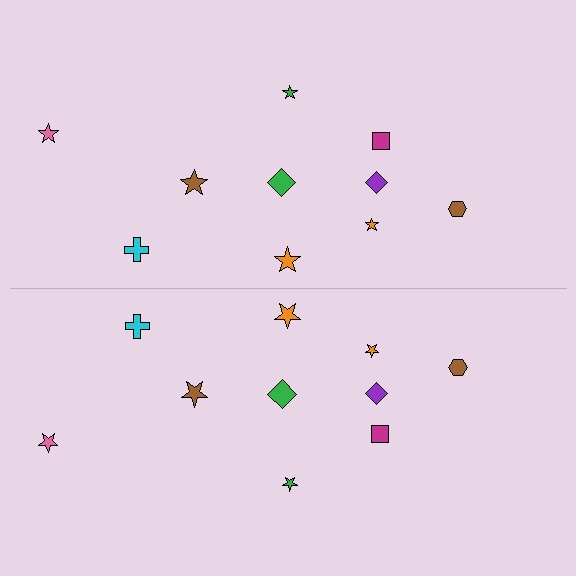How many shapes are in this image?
There are 20 shapes in this image.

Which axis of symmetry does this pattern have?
The pattern has a horizontal axis of symmetry running through the center of the image.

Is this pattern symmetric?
Yes, this pattern has bilateral (reflection) symmetry.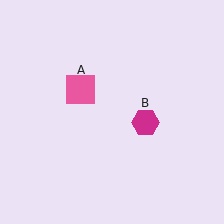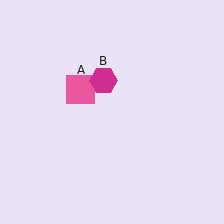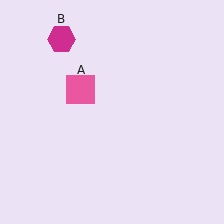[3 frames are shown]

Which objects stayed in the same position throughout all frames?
Pink square (object A) remained stationary.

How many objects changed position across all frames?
1 object changed position: magenta hexagon (object B).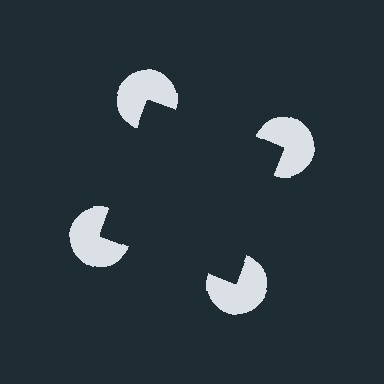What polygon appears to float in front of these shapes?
An illusory square — its edges are inferred from the aligned wedge cuts in the pac-man discs, not physically drawn.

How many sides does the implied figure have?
4 sides.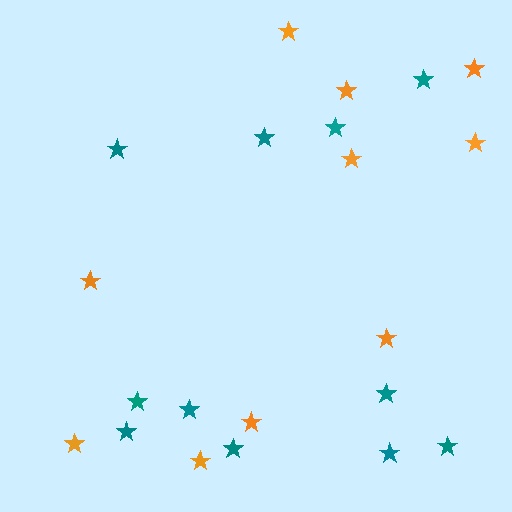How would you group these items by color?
There are 2 groups: one group of teal stars (11) and one group of orange stars (10).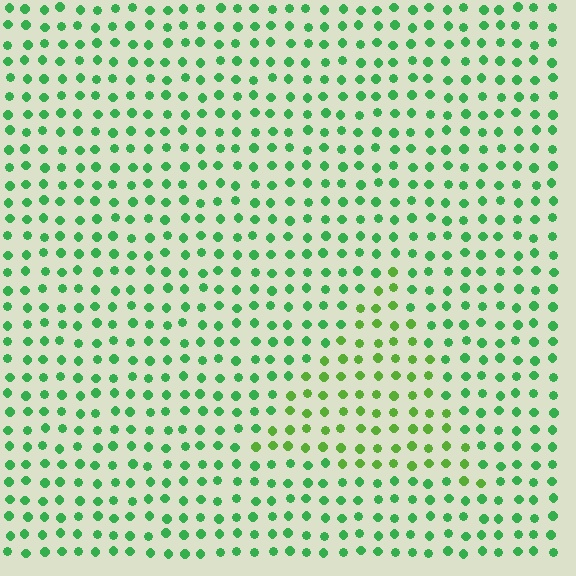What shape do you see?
I see a triangle.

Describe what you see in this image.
The image is filled with small green elements in a uniform arrangement. A triangle-shaped region is visible where the elements are tinted to a slightly different hue, forming a subtle color boundary.